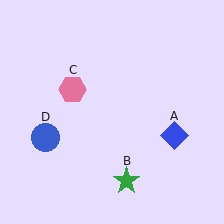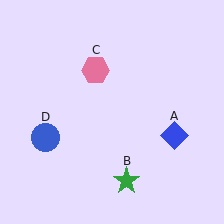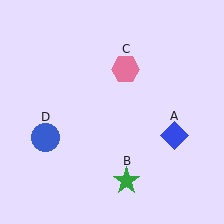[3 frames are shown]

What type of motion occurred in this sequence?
The pink hexagon (object C) rotated clockwise around the center of the scene.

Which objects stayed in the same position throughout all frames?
Blue diamond (object A) and green star (object B) and blue circle (object D) remained stationary.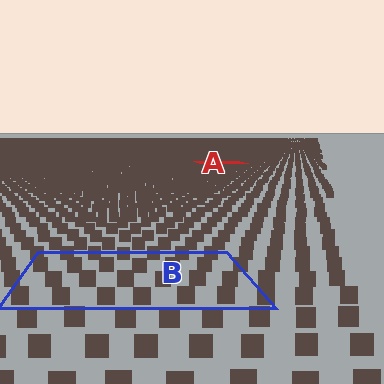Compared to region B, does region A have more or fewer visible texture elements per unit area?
Region A has more texture elements per unit area — they are packed more densely because it is farther away.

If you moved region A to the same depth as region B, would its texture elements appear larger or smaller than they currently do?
They would appear larger. At a closer depth, the same texture elements are projected at a bigger on-screen size.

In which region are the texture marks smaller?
The texture marks are smaller in region A, because it is farther away.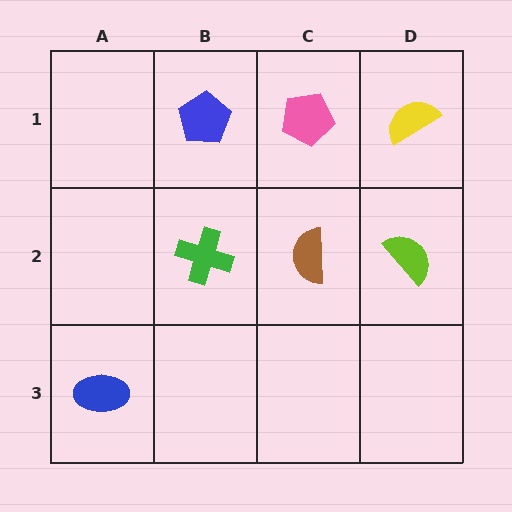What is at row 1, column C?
A pink pentagon.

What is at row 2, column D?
A lime semicircle.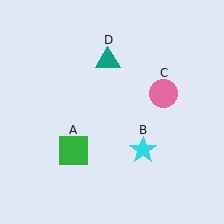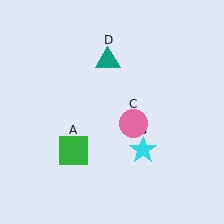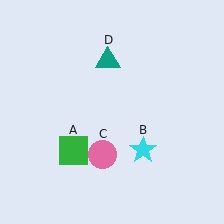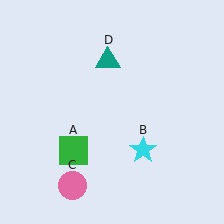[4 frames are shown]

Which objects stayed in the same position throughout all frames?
Green square (object A) and cyan star (object B) and teal triangle (object D) remained stationary.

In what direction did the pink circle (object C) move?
The pink circle (object C) moved down and to the left.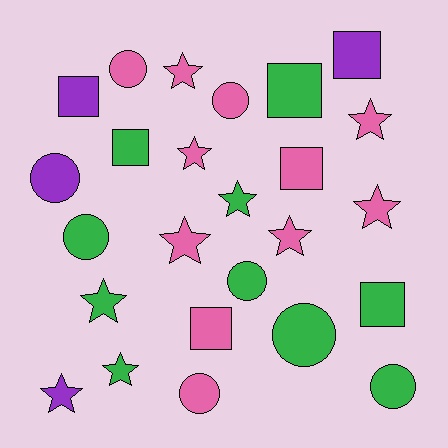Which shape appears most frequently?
Star, with 10 objects.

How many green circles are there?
There are 4 green circles.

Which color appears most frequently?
Pink, with 11 objects.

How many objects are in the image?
There are 25 objects.